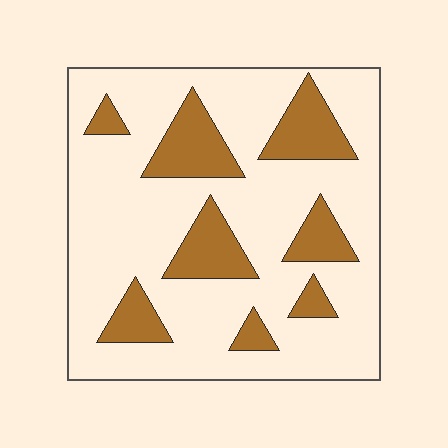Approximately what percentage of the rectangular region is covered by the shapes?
Approximately 25%.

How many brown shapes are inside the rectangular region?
8.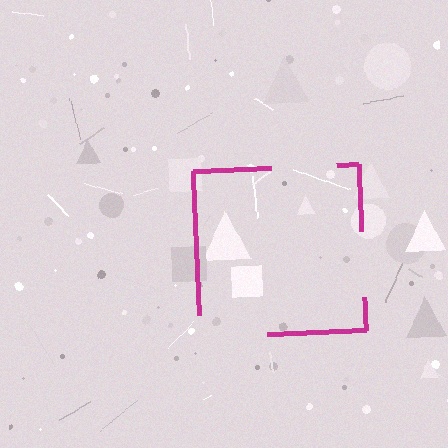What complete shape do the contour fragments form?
The contour fragments form a square.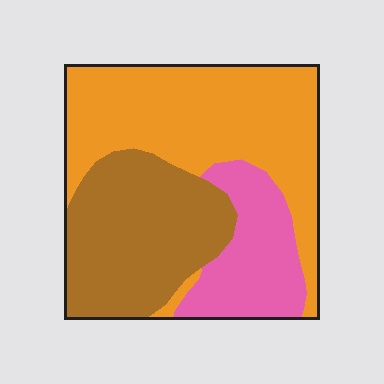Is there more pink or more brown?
Brown.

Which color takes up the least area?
Pink, at roughly 20%.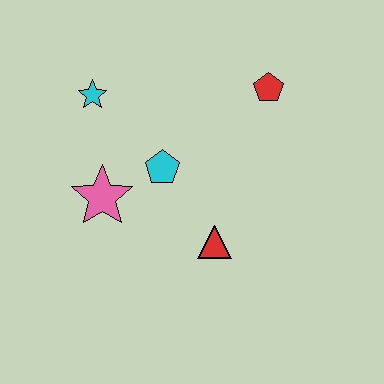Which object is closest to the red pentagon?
The cyan pentagon is closest to the red pentagon.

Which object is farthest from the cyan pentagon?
The red pentagon is farthest from the cyan pentagon.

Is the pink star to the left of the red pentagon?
Yes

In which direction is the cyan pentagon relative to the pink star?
The cyan pentagon is to the right of the pink star.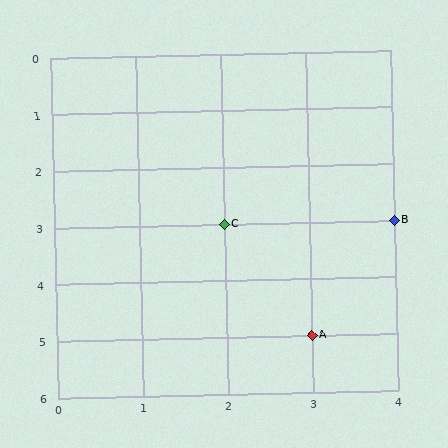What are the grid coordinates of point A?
Point A is at grid coordinates (3, 5).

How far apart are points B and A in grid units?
Points B and A are 1 column and 2 rows apart (about 2.2 grid units diagonally).